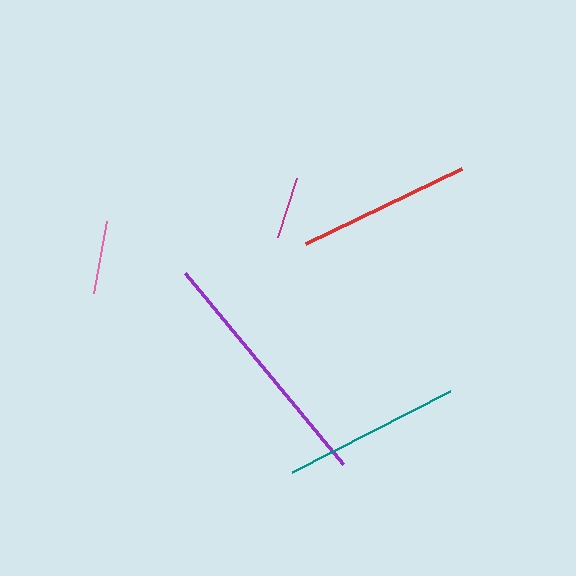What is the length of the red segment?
The red segment is approximately 173 pixels long.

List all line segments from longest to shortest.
From longest to shortest: purple, teal, red, pink, magenta.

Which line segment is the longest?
The purple line is the longest at approximately 248 pixels.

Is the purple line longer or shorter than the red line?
The purple line is longer than the red line.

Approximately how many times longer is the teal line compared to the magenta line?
The teal line is approximately 2.9 times the length of the magenta line.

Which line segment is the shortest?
The magenta line is the shortest at approximately 62 pixels.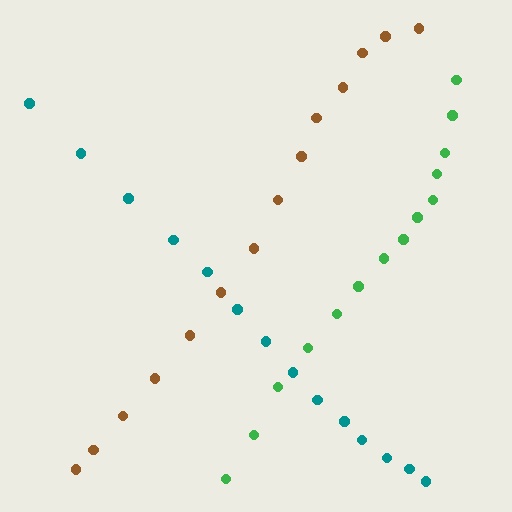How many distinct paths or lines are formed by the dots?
There are 3 distinct paths.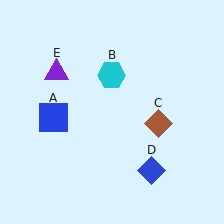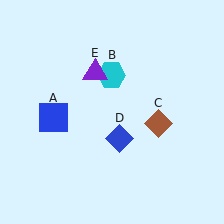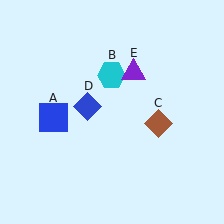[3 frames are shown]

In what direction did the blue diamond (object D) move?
The blue diamond (object D) moved up and to the left.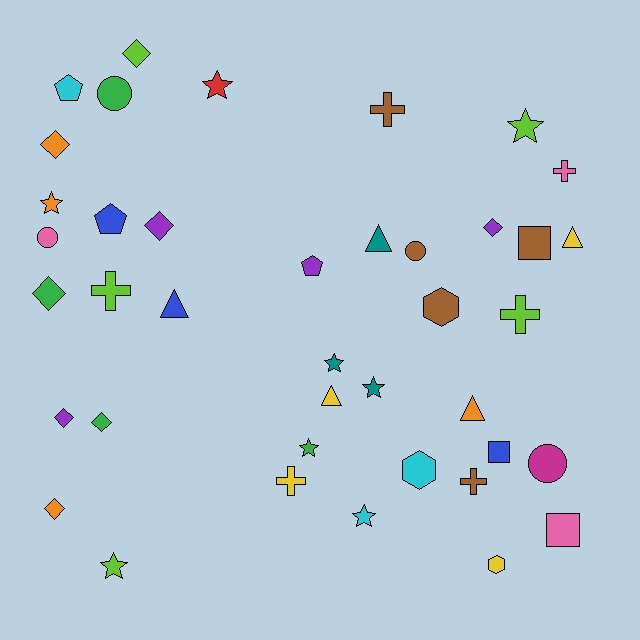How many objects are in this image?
There are 40 objects.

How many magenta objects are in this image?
There is 1 magenta object.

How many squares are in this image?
There are 3 squares.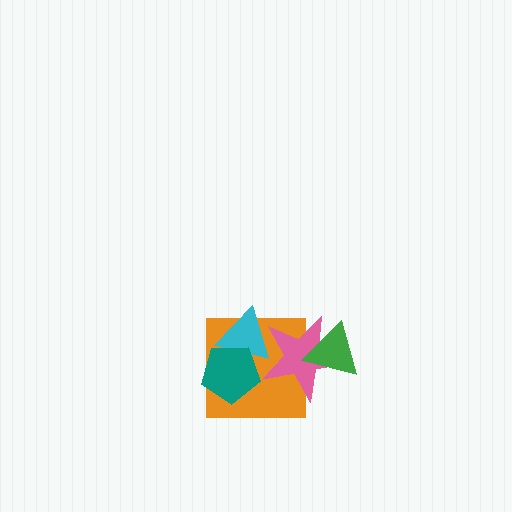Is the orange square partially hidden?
Yes, it is partially covered by another shape.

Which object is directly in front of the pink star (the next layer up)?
The green triangle is directly in front of the pink star.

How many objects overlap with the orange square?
3 objects overlap with the orange square.